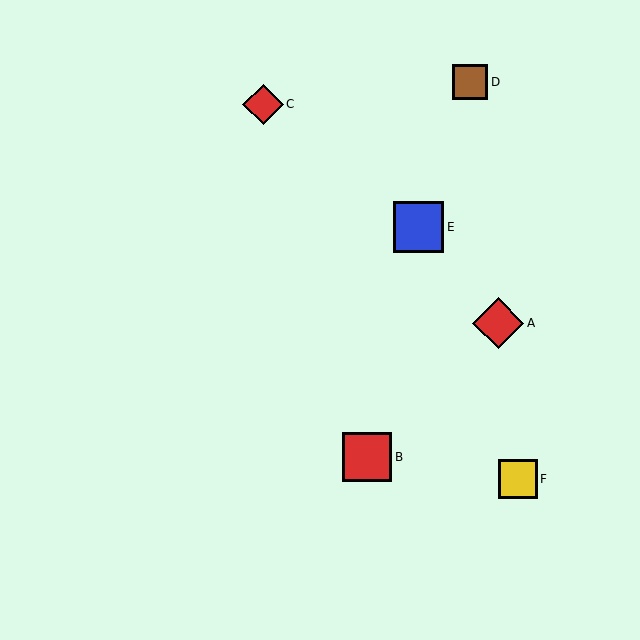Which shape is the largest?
The red diamond (labeled A) is the largest.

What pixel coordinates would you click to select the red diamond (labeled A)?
Click at (498, 323) to select the red diamond A.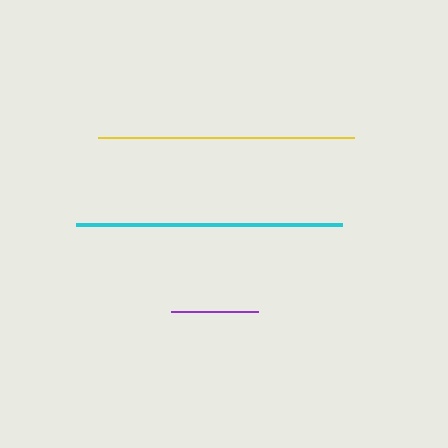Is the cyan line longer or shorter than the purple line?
The cyan line is longer than the purple line.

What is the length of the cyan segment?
The cyan segment is approximately 266 pixels long.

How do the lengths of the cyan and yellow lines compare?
The cyan and yellow lines are approximately the same length.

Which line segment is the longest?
The cyan line is the longest at approximately 266 pixels.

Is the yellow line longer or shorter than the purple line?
The yellow line is longer than the purple line.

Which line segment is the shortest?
The purple line is the shortest at approximately 87 pixels.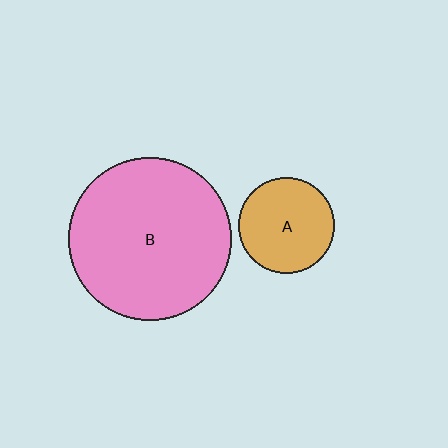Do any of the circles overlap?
No, none of the circles overlap.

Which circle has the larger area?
Circle B (pink).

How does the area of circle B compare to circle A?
Approximately 2.9 times.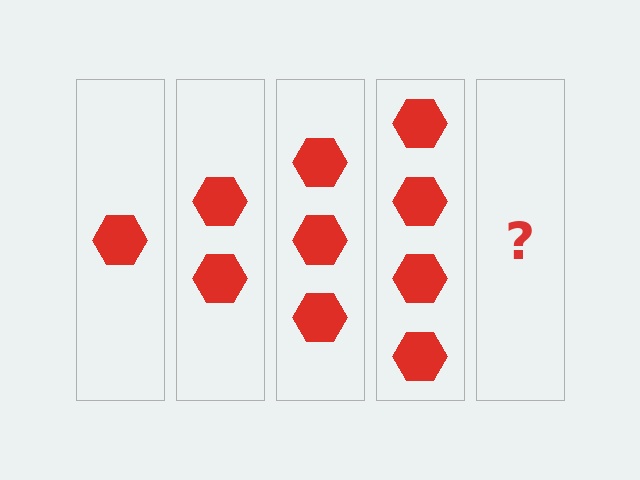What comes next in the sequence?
The next element should be 5 hexagons.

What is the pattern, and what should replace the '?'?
The pattern is that each step adds one more hexagon. The '?' should be 5 hexagons.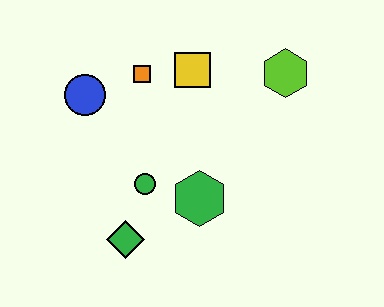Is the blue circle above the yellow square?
No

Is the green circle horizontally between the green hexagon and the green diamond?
Yes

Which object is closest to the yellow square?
The orange square is closest to the yellow square.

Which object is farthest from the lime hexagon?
The green diamond is farthest from the lime hexagon.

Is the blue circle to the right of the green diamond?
No